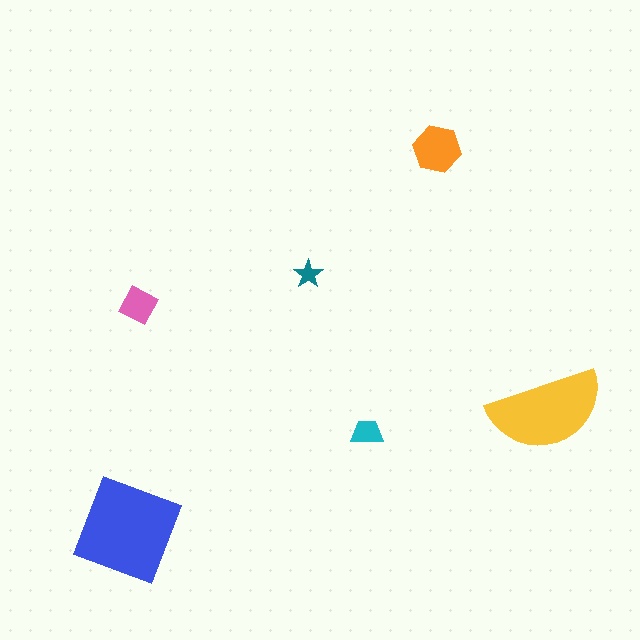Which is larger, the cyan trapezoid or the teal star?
The cyan trapezoid.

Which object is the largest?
The blue square.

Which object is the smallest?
The teal star.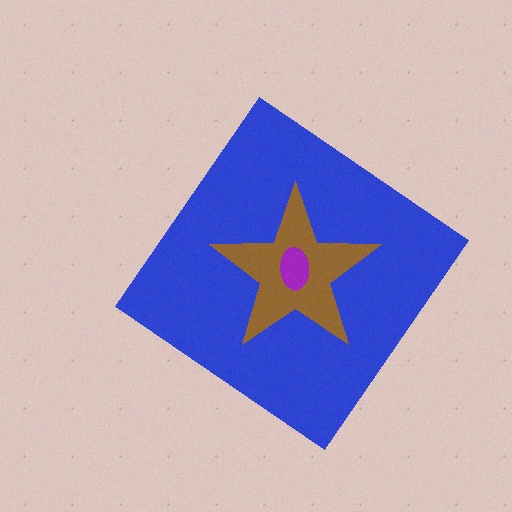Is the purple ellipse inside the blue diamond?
Yes.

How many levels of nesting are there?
3.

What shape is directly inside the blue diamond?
The brown star.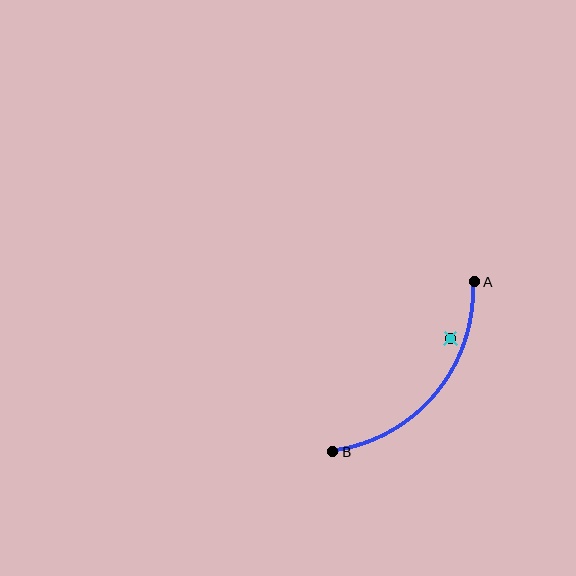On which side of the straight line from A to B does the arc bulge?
The arc bulges below and to the right of the straight line connecting A and B.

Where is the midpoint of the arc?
The arc midpoint is the point on the curve farthest from the straight line joining A and B. It sits below and to the right of that line.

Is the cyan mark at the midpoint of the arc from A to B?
No — the cyan mark does not lie on the arc at all. It sits slightly inside the curve.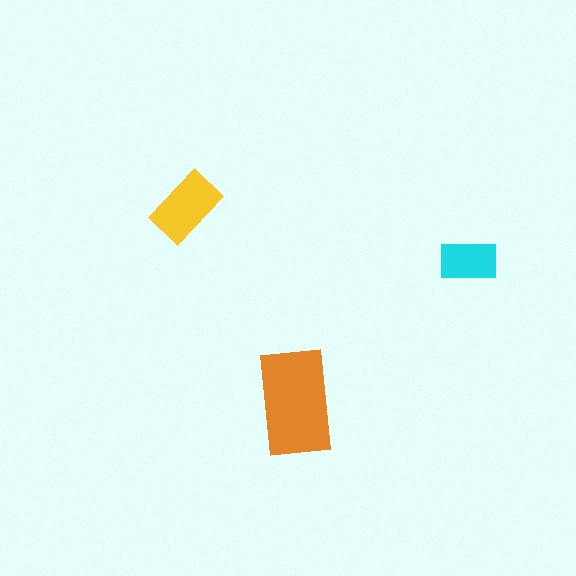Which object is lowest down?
The orange rectangle is bottommost.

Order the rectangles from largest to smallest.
the orange one, the yellow one, the cyan one.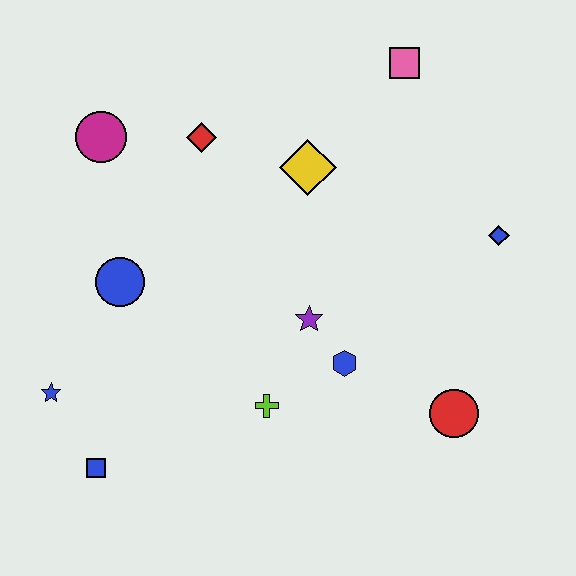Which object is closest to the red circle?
The blue hexagon is closest to the red circle.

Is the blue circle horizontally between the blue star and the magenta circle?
No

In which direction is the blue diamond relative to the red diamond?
The blue diamond is to the right of the red diamond.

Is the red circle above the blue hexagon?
No